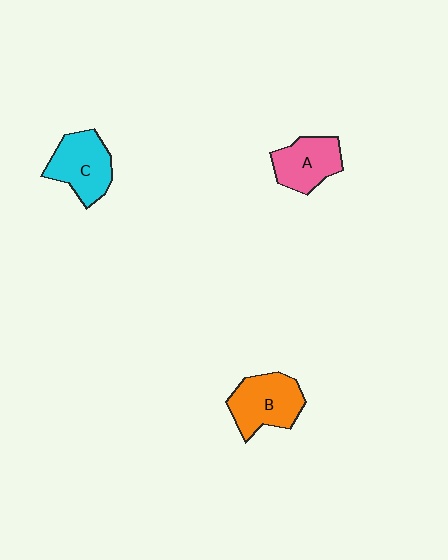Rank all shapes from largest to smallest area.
From largest to smallest: B (orange), C (cyan), A (pink).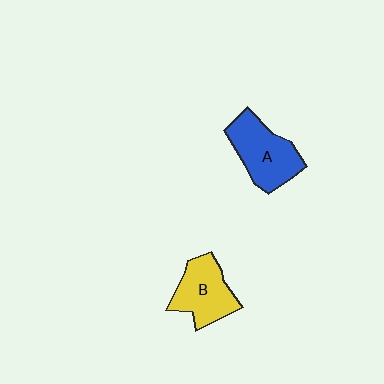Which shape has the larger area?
Shape A (blue).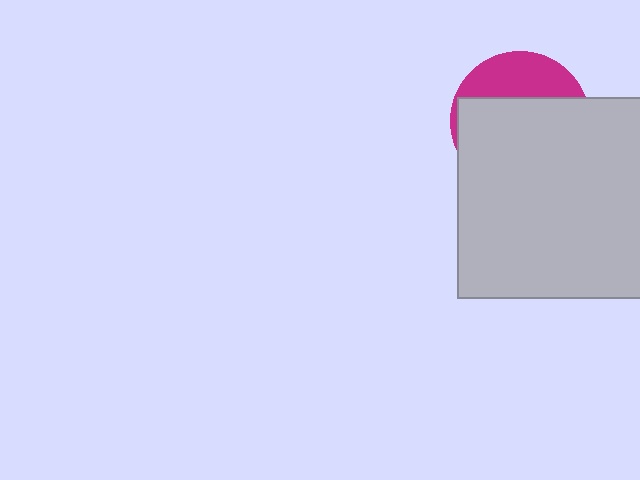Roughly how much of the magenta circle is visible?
A small part of it is visible (roughly 31%).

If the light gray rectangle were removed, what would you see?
You would see the complete magenta circle.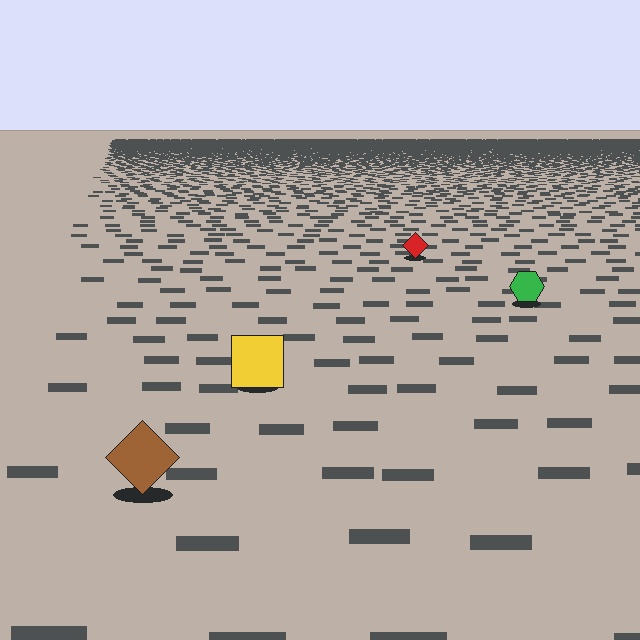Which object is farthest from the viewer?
The red diamond is farthest from the viewer. It appears smaller and the ground texture around it is denser.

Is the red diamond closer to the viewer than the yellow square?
No. The yellow square is closer — you can tell from the texture gradient: the ground texture is coarser near it.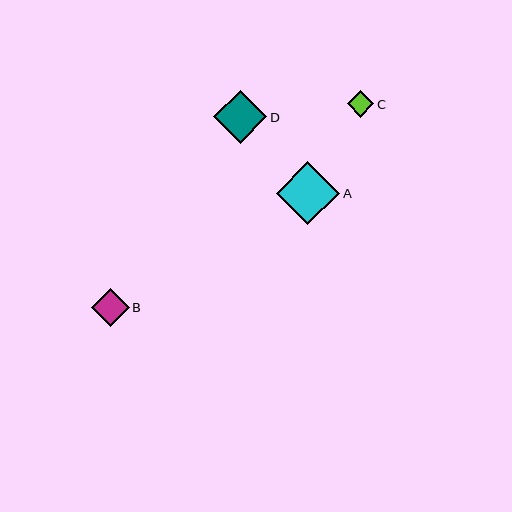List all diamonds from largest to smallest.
From largest to smallest: A, D, B, C.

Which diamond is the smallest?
Diamond C is the smallest with a size of approximately 27 pixels.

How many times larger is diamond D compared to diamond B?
Diamond D is approximately 1.4 times the size of diamond B.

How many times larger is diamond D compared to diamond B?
Diamond D is approximately 1.4 times the size of diamond B.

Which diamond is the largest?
Diamond A is the largest with a size of approximately 64 pixels.